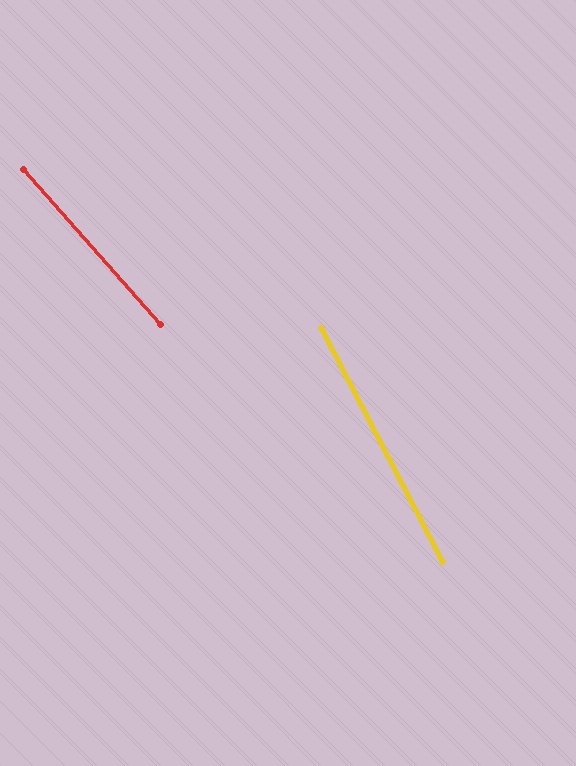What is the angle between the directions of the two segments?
Approximately 14 degrees.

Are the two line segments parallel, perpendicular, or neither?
Neither parallel nor perpendicular — they differ by about 14°.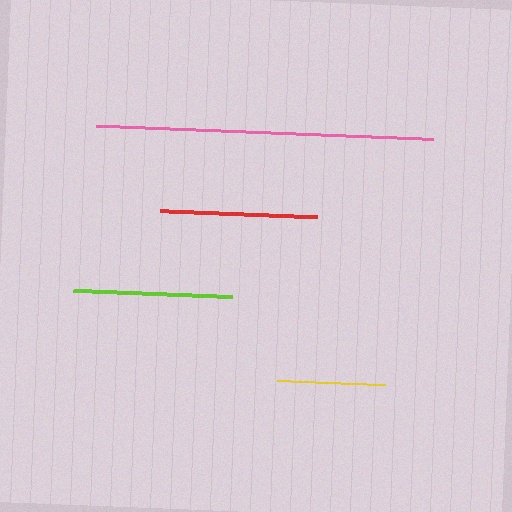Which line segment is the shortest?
The yellow line is the shortest at approximately 108 pixels.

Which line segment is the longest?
The pink line is the longest at approximately 337 pixels.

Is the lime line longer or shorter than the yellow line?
The lime line is longer than the yellow line.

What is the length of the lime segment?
The lime segment is approximately 160 pixels long.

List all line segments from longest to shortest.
From longest to shortest: pink, lime, red, yellow.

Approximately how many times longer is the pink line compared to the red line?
The pink line is approximately 2.1 times the length of the red line.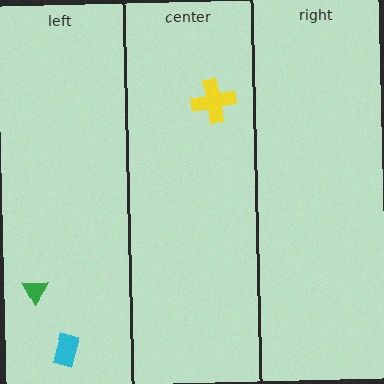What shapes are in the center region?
The yellow cross.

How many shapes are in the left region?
2.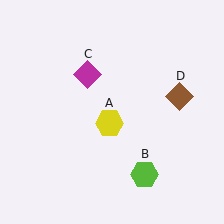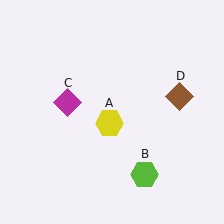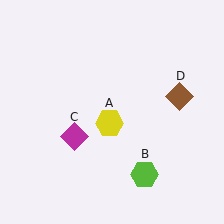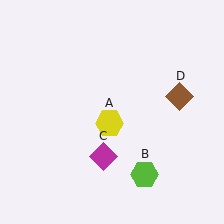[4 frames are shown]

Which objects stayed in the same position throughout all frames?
Yellow hexagon (object A) and lime hexagon (object B) and brown diamond (object D) remained stationary.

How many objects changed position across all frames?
1 object changed position: magenta diamond (object C).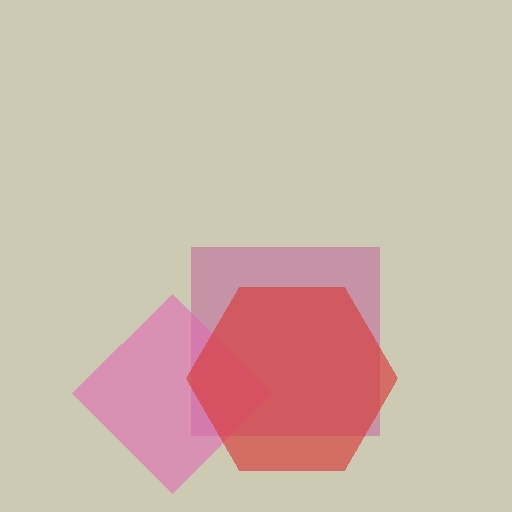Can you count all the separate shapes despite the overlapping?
Yes, there are 3 separate shapes.